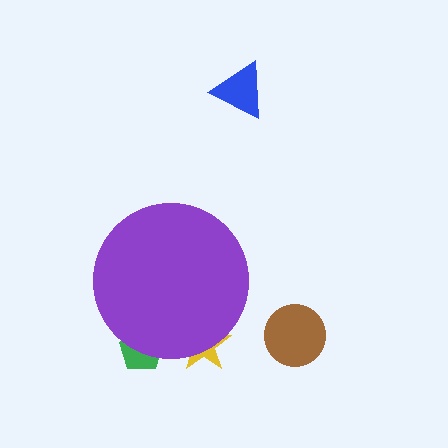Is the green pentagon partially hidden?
Yes, the green pentagon is partially hidden behind the purple circle.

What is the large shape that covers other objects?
A purple circle.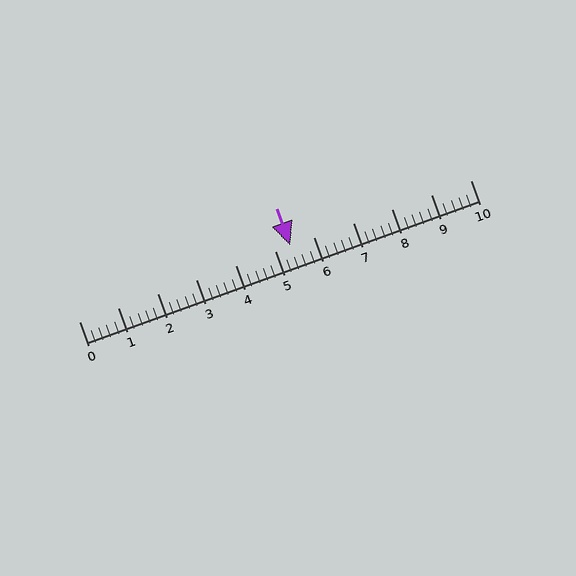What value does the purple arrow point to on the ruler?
The purple arrow points to approximately 5.4.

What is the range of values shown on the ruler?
The ruler shows values from 0 to 10.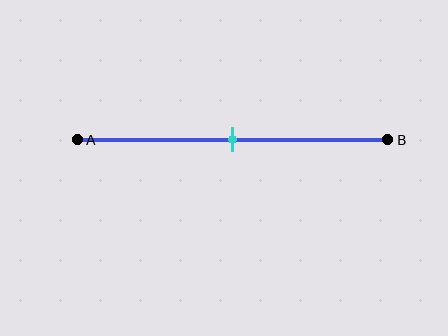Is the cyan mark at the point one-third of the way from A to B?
No, the mark is at about 50% from A, not at the 33% one-third point.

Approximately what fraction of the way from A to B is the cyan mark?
The cyan mark is approximately 50% of the way from A to B.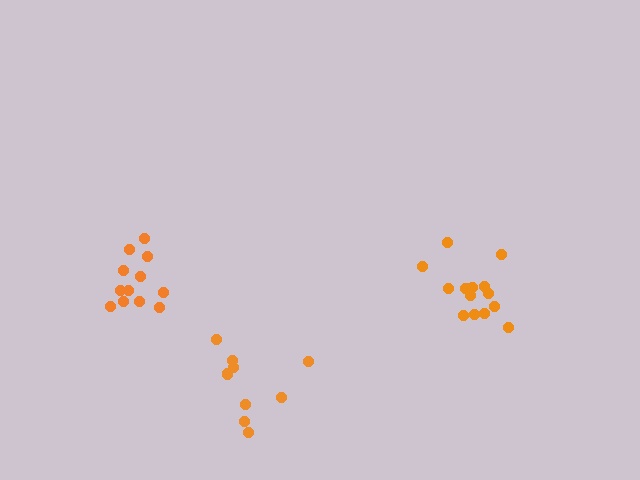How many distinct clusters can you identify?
There are 3 distinct clusters.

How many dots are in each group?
Group 1: 12 dots, Group 2: 15 dots, Group 3: 10 dots (37 total).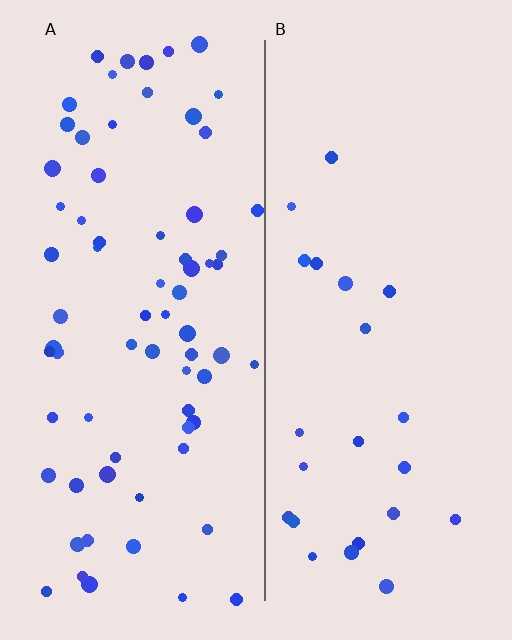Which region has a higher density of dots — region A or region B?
A (the left).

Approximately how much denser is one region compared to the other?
Approximately 3.0× — region A over region B.